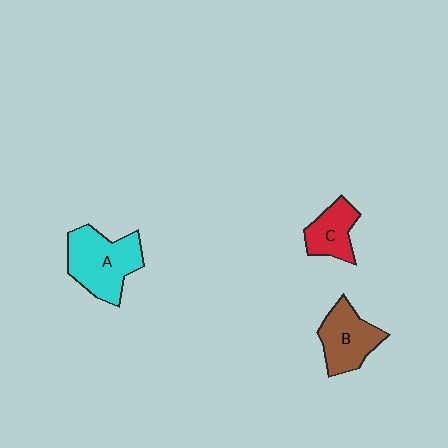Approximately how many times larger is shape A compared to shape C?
Approximately 1.7 times.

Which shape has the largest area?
Shape A (cyan).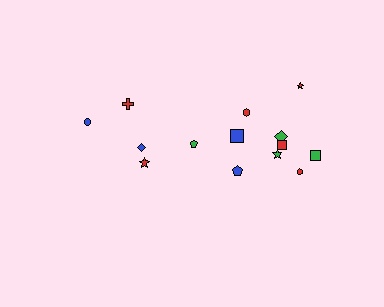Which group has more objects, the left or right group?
The right group.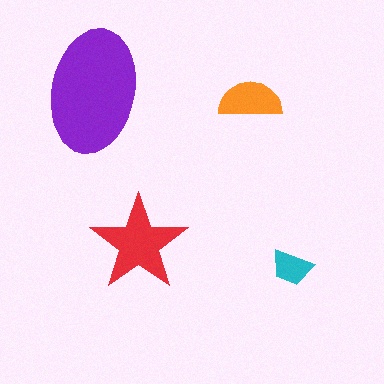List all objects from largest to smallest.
The purple ellipse, the red star, the orange semicircle, the cyan trapezoid.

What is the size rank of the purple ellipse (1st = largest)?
1st.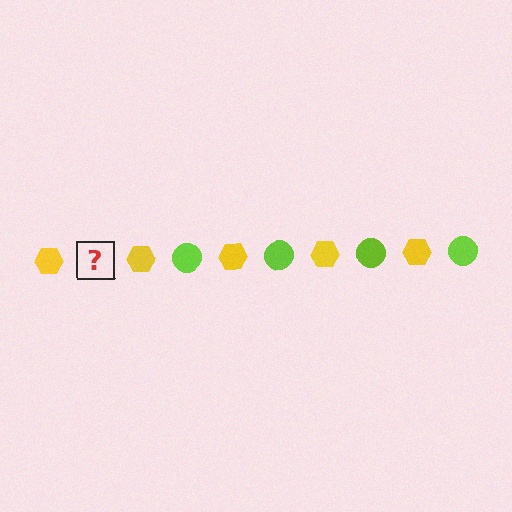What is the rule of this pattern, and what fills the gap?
The rule is that the pattern alternates between yellow hexagon and lime circle. The gap should be filled with a lime circle.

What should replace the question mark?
The question mark should be replaced with a lime circle.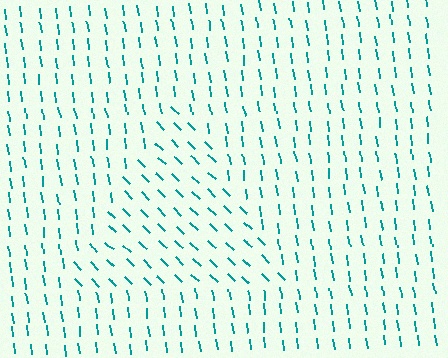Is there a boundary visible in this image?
Yes, there is a texture boundary formed by a change in line orientation.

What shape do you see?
I see a triangle.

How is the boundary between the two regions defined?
The boundary is defined purely by a change in line orientation (approximately 38 degrees difference). All lines are the same color and thickness.